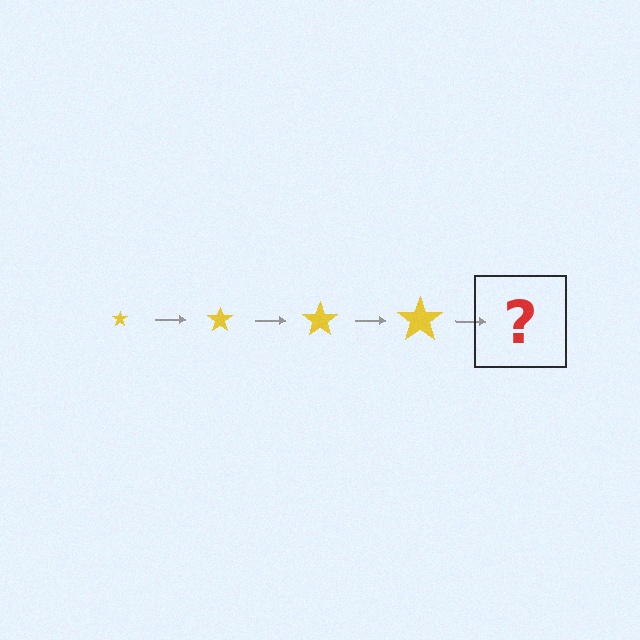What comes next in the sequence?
The next element should be a yellow star, larger than the previous one.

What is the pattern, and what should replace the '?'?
The pattern is that the star gets progressively larger each step. The '?' should be a yellow star, larger than the previous one.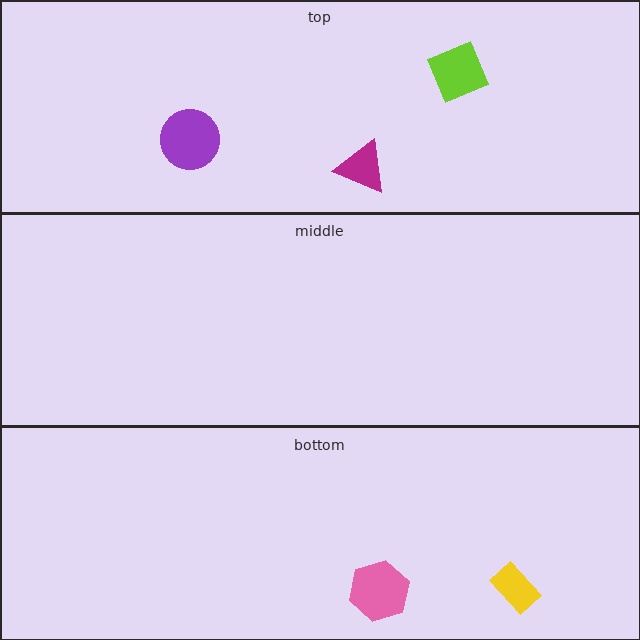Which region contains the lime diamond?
The top region.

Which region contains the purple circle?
The top region.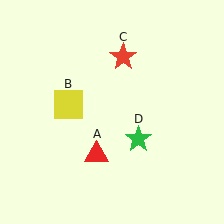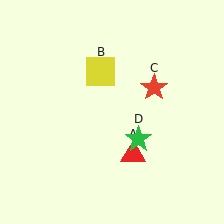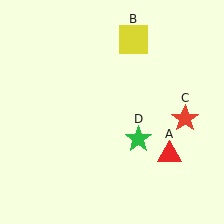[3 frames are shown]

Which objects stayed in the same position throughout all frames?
Green star (object D) remained stationary.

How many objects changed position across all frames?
3 objects changed position: red triangle (object A), yellow square (object B), red star (object C).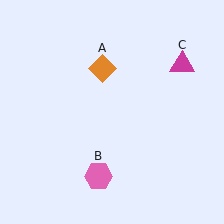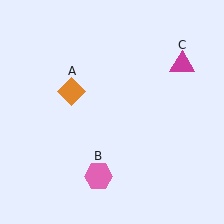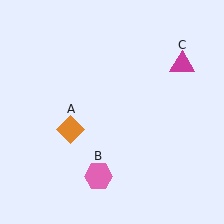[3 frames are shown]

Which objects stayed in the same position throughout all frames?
Pink hexagon (object B) and magenta triangle (object C) remained stationary.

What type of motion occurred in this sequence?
The orange diamond (object A) rotated counterclockwise around the center of the scene.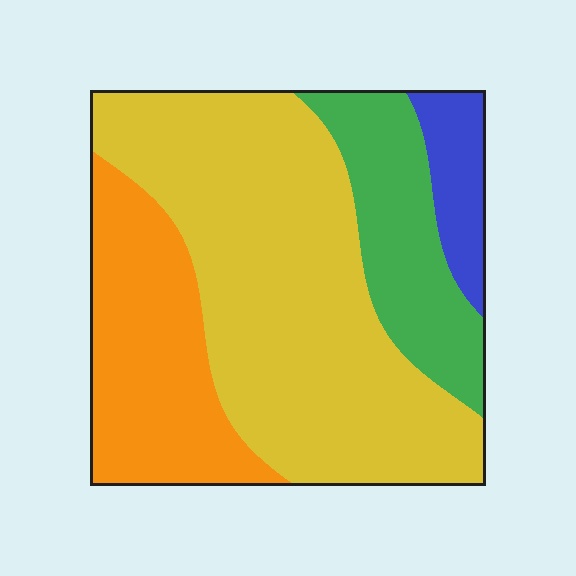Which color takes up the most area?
Yellow, at roughly 50%.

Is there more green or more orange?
Orange.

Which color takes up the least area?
Blue, at roughly 5%.